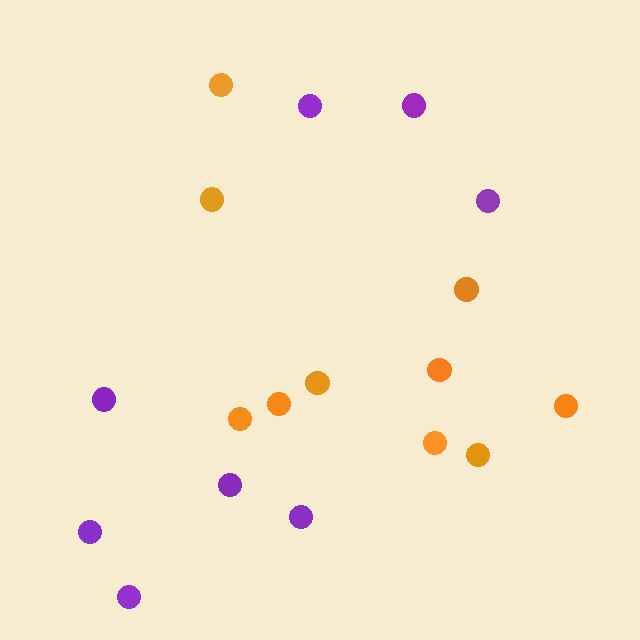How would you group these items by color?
There are 2 groups: one group of orange circles (10) and one group of purple circles (8).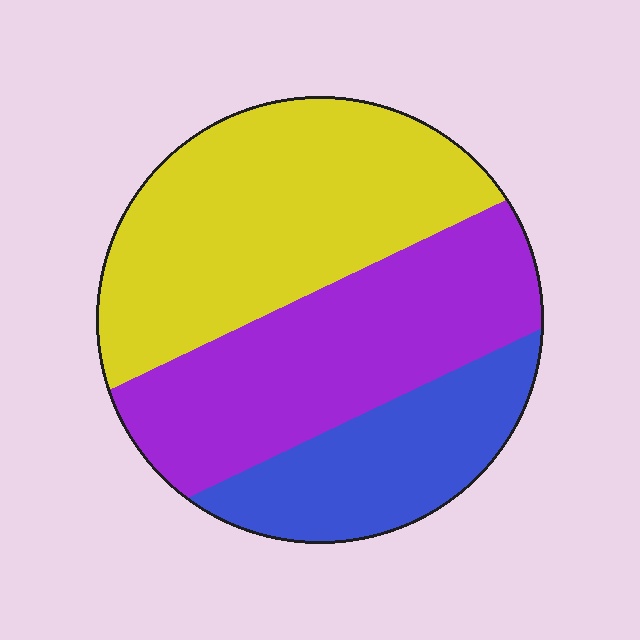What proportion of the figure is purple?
Purple takes up between a quarter and a half of the figure.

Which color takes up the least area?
Blue, at roughly 20%.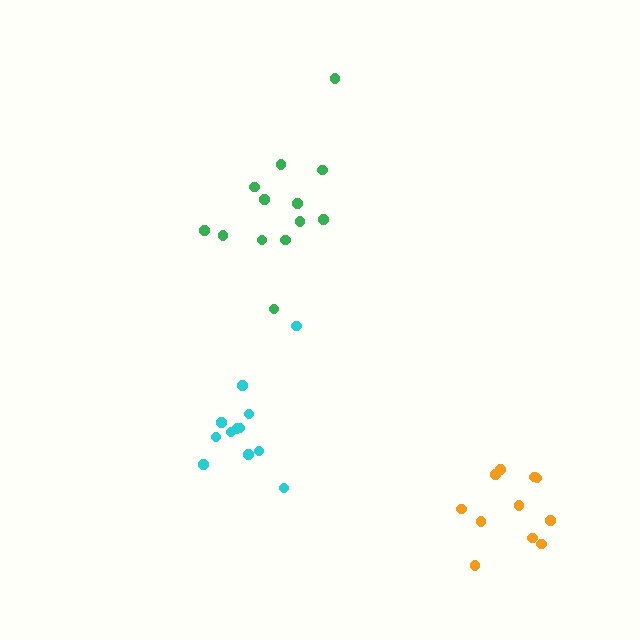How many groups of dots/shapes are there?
There are 3 groups.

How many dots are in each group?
Group 1: 13 dots, Group 2: 12 dots, Group 3: 11 dots (36 total).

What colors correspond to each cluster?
The clusters are colored: green, cyan, orange.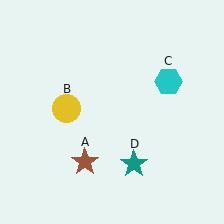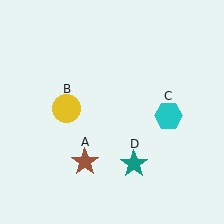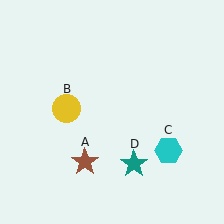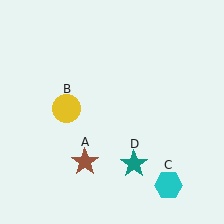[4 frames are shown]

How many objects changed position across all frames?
1 object changed position: cyan hexagon (object C).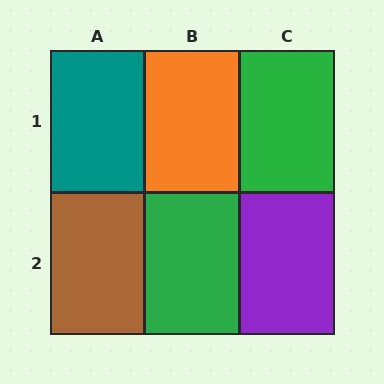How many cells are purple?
1 cell is purple.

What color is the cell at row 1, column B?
Orange.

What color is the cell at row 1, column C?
Green.